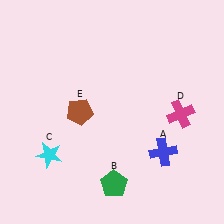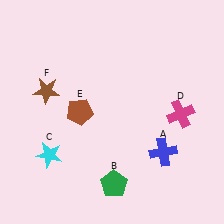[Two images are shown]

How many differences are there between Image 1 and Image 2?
There is 1 difference between the two images.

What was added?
A brown star (F) was added in Image 2.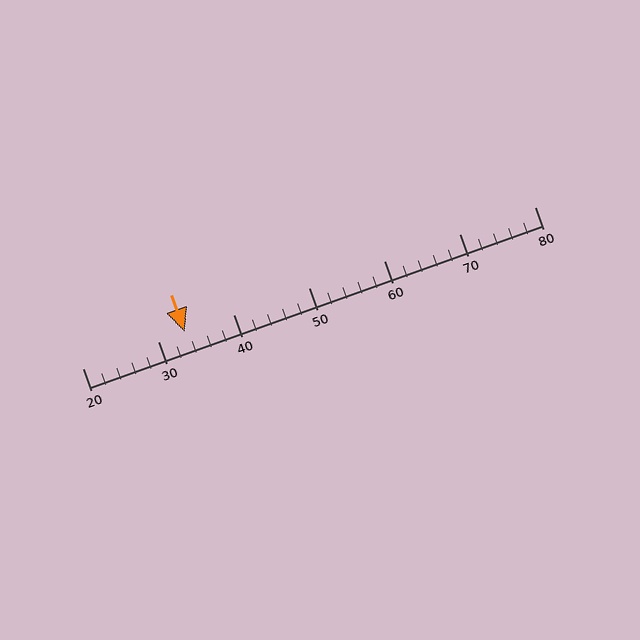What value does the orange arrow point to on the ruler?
The orange arrow points to approximately 34.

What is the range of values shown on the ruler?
The ruler shows values from 20 to 80.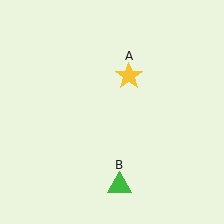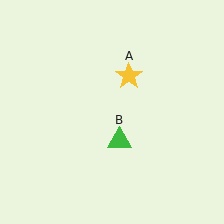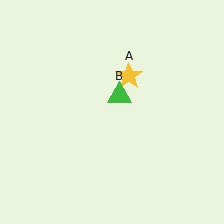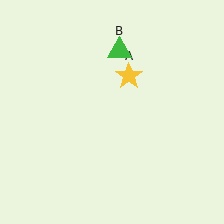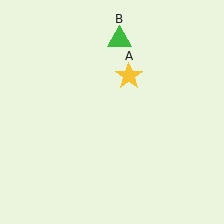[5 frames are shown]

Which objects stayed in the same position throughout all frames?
Yellow star (object A) remained stationary.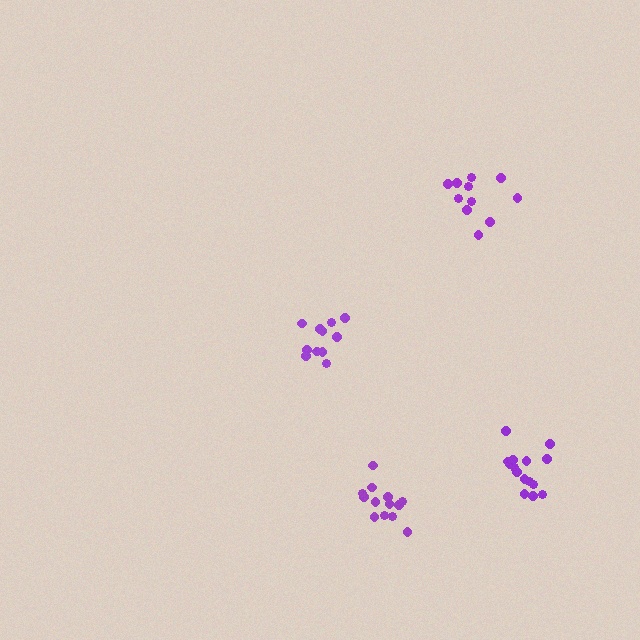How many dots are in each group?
Group 1: 13 dots, Group 2: 11 dots, Group 3: 11 dots, Group 4: 15 dots (50 total).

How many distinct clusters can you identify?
There are 4 distinct clusters.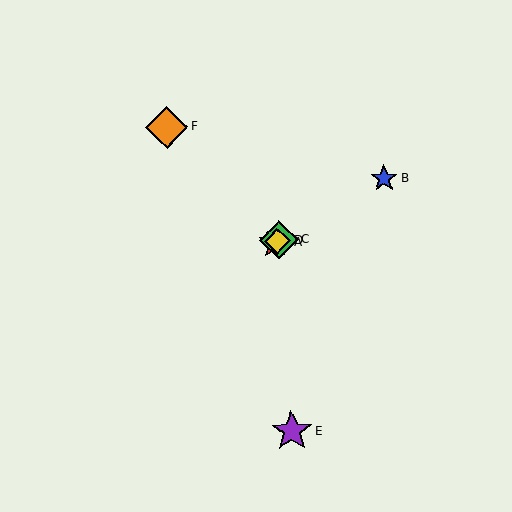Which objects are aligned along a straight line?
Objects A, B, C, D are aligned along a straight line.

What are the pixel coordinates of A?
Object A is at (275, 242).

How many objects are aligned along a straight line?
4 objects (A, B, C, D) are aligned along a straight line.